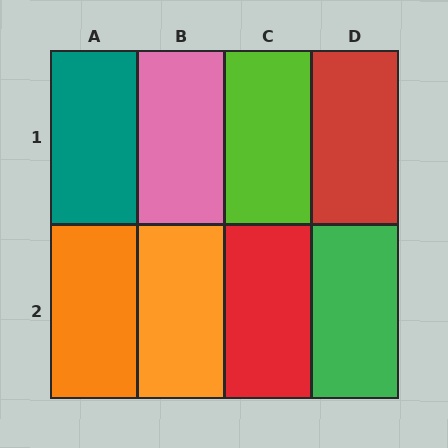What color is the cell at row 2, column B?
Orange.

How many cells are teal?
1 cell is teal.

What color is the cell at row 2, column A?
Orange.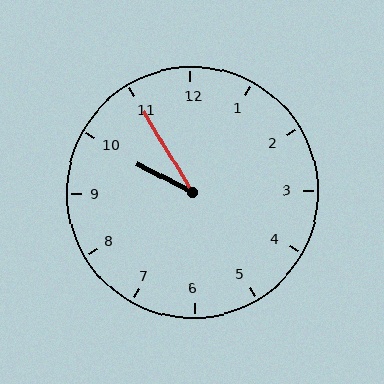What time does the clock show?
9:55.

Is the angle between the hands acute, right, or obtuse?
It is acute.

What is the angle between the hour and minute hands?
Approximately 32 degrees.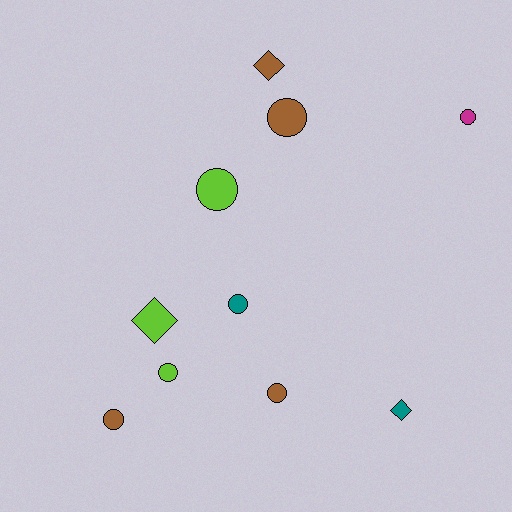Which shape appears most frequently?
Circle, with 7 objects.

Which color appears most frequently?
Brown, with 4 objects.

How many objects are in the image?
There are 10 objects.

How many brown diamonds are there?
There is 1 brown diamond.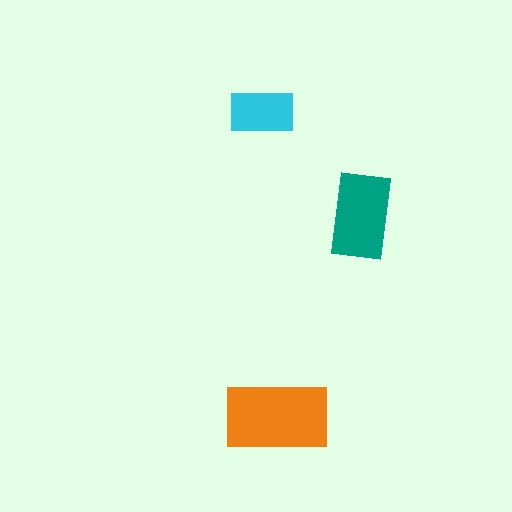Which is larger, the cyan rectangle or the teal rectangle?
The teal one.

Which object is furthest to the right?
The teal rectangle is rightmost.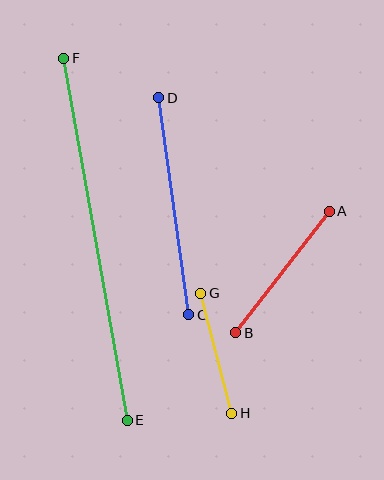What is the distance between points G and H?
The distance is approximately 124 pixels.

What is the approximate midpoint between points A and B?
The midpoint is at approximately (283, 272) pixels.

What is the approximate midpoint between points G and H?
The midpoint is at approximately (216, 353) pixels.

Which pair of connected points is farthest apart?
Points E and F are farthest apart.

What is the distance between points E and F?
The distance is approximately 368 pixels.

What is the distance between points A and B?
The distance is approximately 154 pixels.